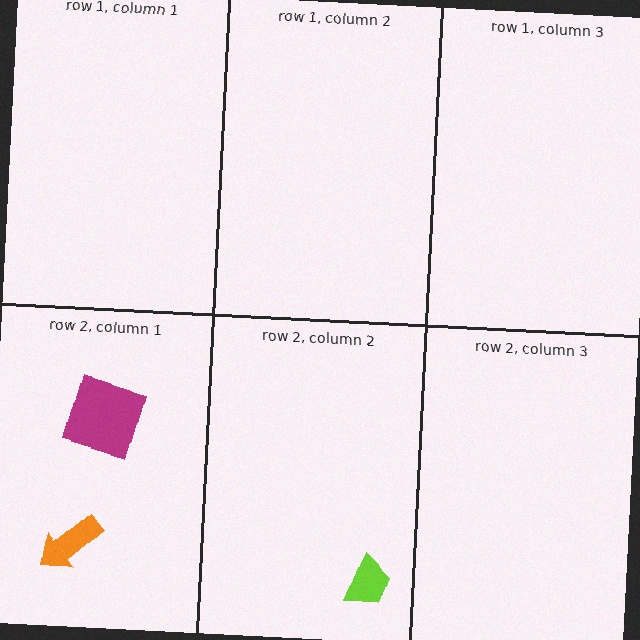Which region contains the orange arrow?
The row 2, column 1 region.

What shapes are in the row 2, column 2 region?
The lime trapezoid.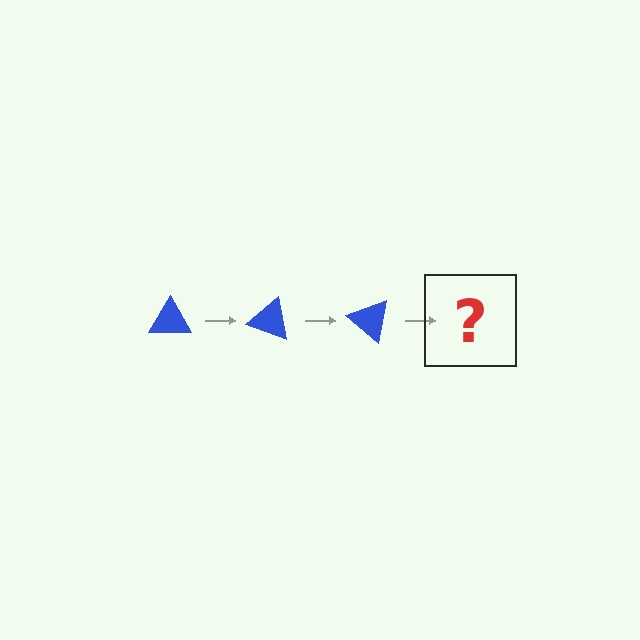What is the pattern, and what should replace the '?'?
The pattern is that the triangle rotates 20 degrees each step. The '?' should be a blue triangle rotated 60 degrees.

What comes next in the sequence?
The next element should be a blue triangle rotated 60 degrees.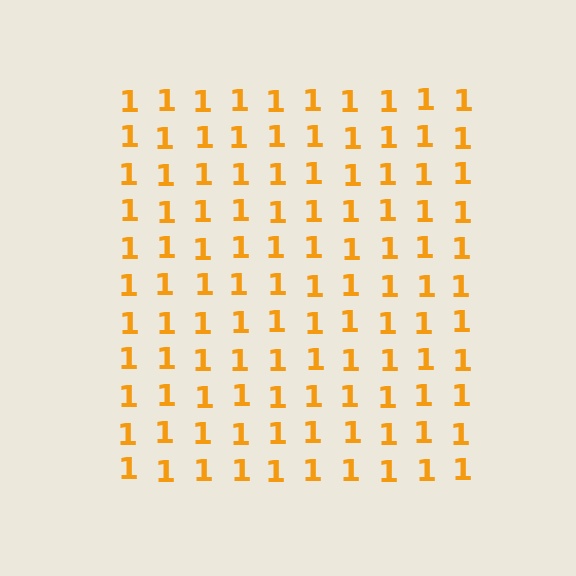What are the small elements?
The small elements are digit 1's.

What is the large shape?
The large shape is a square.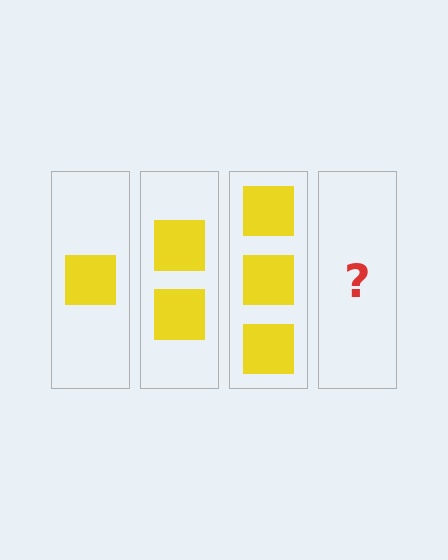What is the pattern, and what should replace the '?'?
The pattern is that each step adds one more square. The '?' should be 4 squares.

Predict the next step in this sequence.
The next step is 4 squares.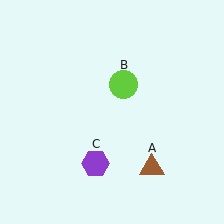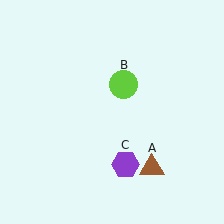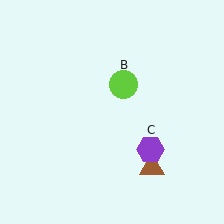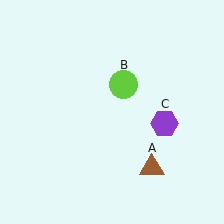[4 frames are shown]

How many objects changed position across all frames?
1 object changed position: purple hexagon (object C).